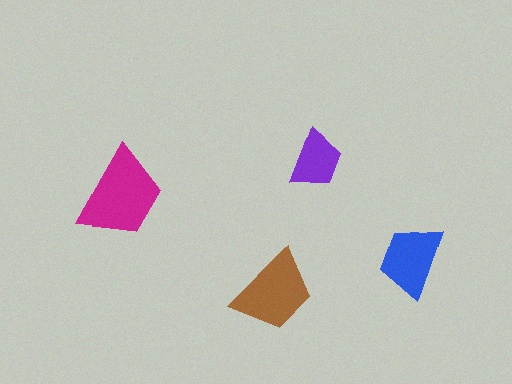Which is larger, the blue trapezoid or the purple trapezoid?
The blue one.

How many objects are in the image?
There are 4 objects in the image.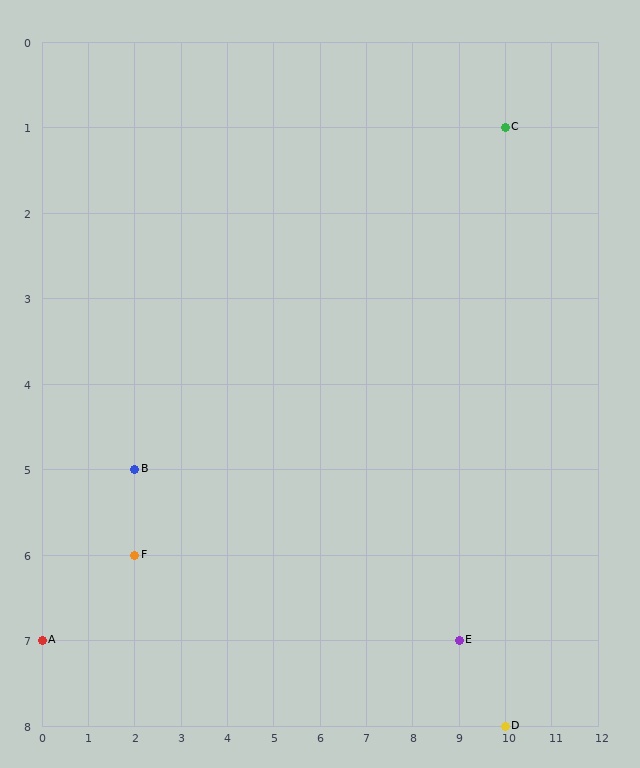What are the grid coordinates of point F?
Point F is at grid coordinates (2, 6).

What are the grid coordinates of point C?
Point C is at grid coordinates (10, 1).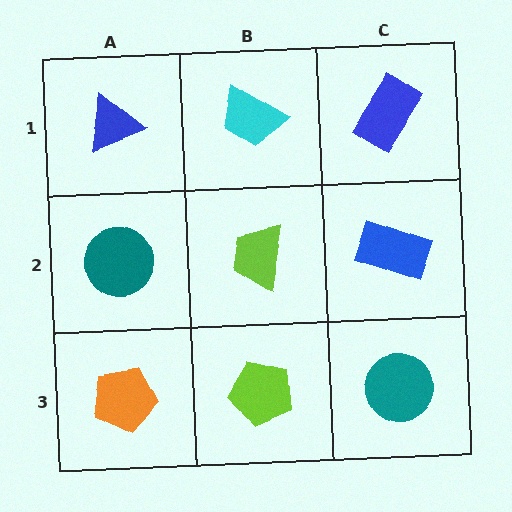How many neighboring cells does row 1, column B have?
3.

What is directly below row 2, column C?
A teal circle.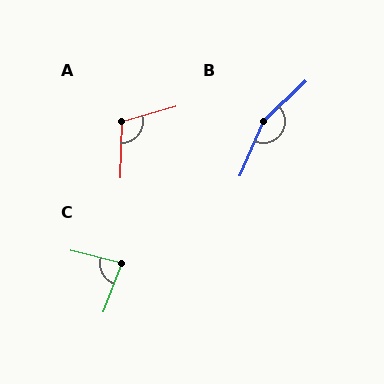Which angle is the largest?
B, at approximately 157 degrees.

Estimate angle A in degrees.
Approximately 107 degrees.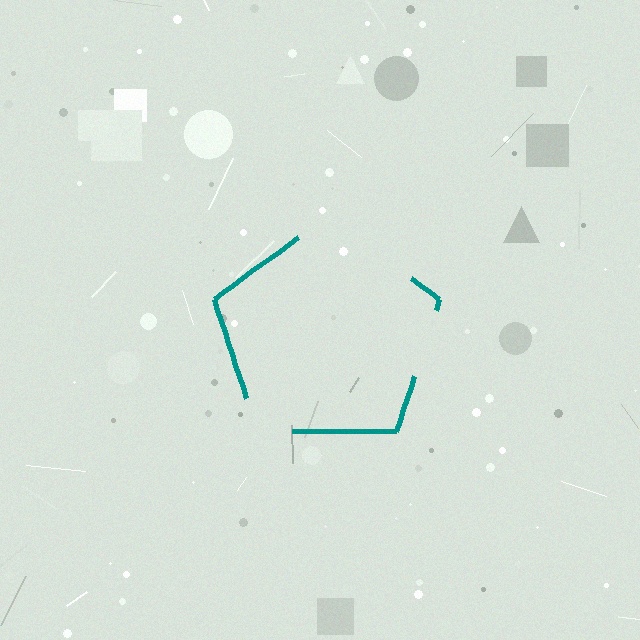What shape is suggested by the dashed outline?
The dashed outline suggests a pentagon.